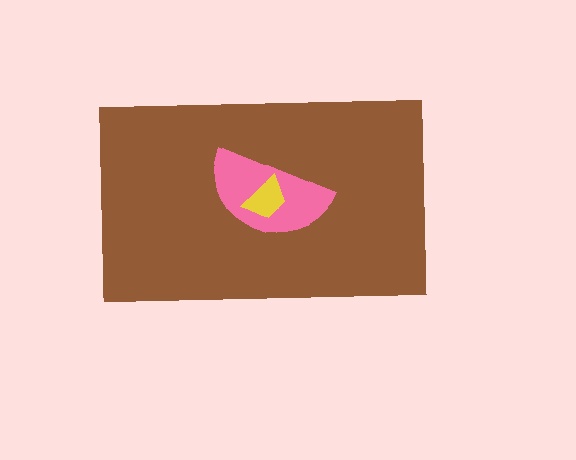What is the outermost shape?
The brown rectangle.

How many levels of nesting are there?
3.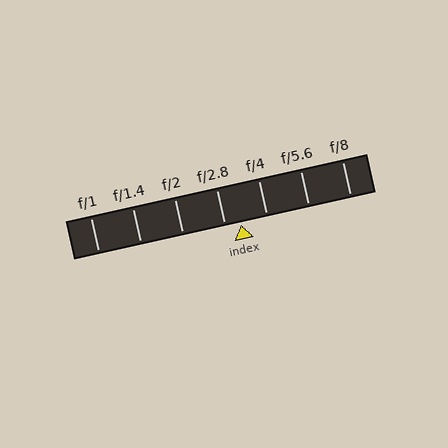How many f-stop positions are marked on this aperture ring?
There are 7 f-stop positions marked.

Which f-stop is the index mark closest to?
The index mark is closest to f/2.8.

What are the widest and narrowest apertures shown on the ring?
The widest aperture shown is f/1 and the narrowest is f/8.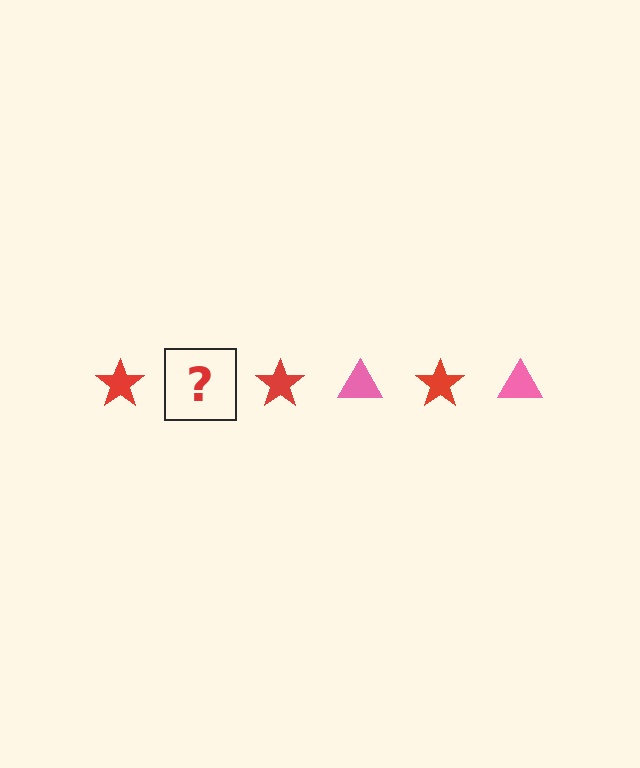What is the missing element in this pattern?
The missing element is a pink triangle.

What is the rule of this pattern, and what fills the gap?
The rule is that the pattern alternates between red star and pink triangle. The gap should be filled with a pink triangle.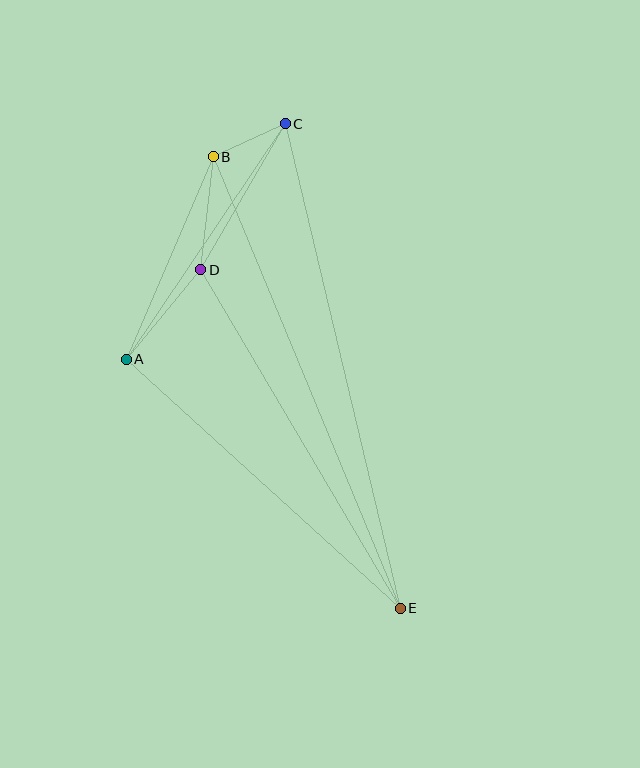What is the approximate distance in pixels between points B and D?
The distance between B and D is approximately 114 pixels.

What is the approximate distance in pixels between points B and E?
The distance between B and E is approximately 489 pixels.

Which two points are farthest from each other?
Points C and E are farthest from each other.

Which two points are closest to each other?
Points B and C are closest to each other.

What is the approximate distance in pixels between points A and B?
The distance between A and B is approximately 220 pixels.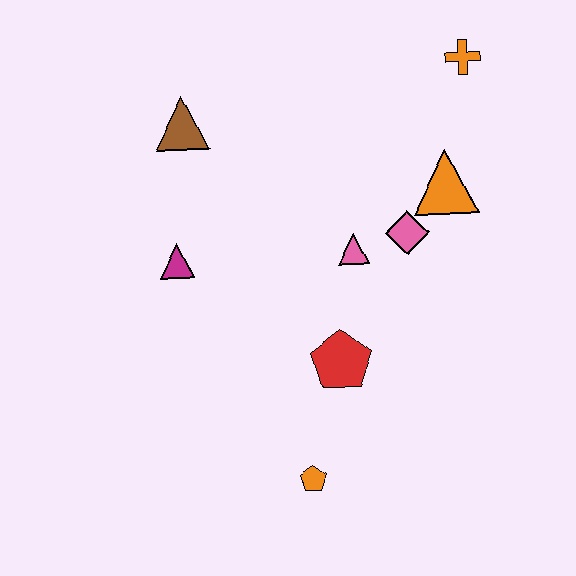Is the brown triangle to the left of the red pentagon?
Yes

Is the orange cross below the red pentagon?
No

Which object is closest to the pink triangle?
The pink diamond is closest to the pink triangle.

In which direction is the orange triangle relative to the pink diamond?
The orange triangle is above the pink diamond.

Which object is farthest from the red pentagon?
The orange cross is farthest from the red pentagon.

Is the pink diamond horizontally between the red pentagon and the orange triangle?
Yes